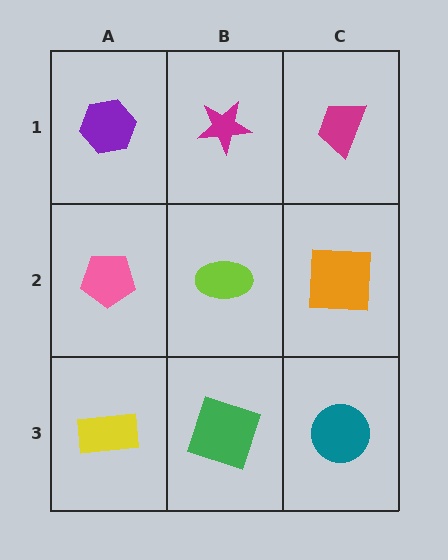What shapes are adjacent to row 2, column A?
A purple hexagon (row 1, column A), a yellow rectangle (row 3, column A), a lime ellipse (row 2, column B).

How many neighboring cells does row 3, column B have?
3.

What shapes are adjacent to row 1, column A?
A pink pentagon (row 2, column A), a magenta star (row 1, column B).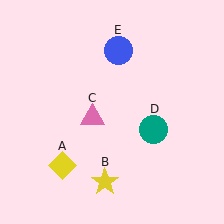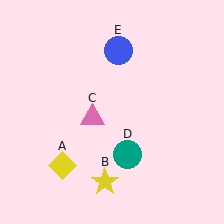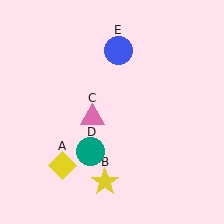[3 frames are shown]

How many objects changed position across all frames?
1 object changed position: teal circle (object D).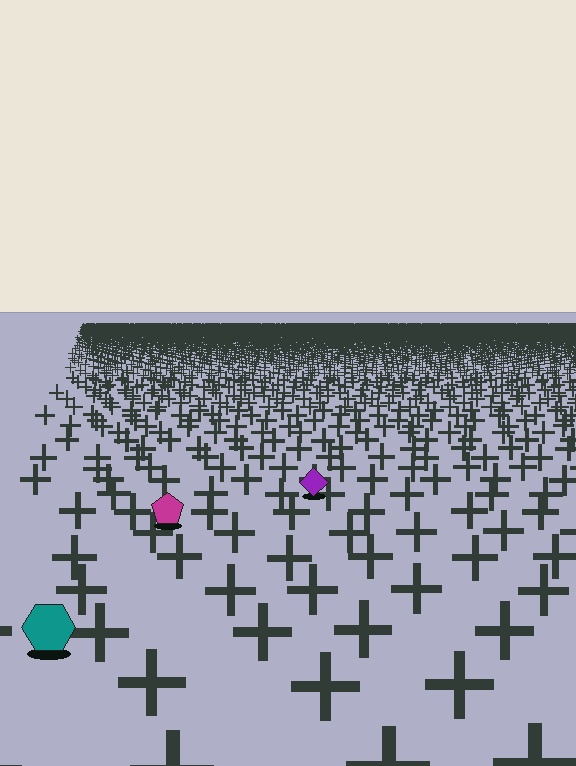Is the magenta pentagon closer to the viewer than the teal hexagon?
No. The teal hexagon is closer — you can tell from the texture gradient: the ground texture is coarser near it.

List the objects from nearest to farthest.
From nearest to farthest: the teal hexagon, the magenta pentagon, the purple diamond.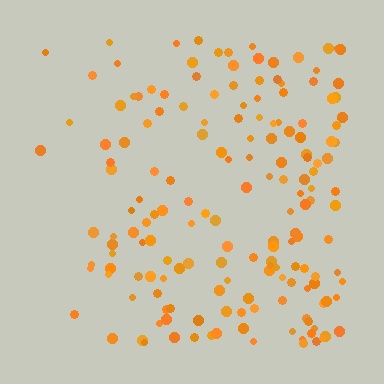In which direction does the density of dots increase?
From left to right, with the right side densest.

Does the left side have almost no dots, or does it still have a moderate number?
Still a moderate number, just noticeably fewer than the right.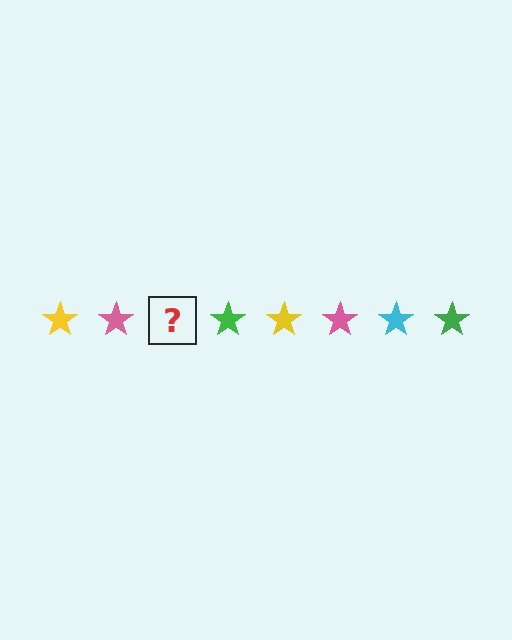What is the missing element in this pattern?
The missing element is a cyan star.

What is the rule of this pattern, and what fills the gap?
The rule is that the pattern cycles through yellow, pink, cyan, green stars. The gap should be filled with a cyan star.